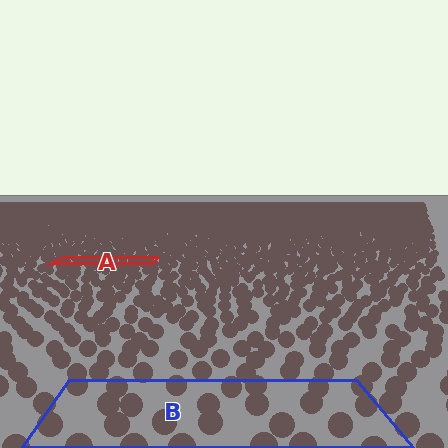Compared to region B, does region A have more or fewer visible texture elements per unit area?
Region A has more texture elements per unit area — they are packed more densely because it is farther away.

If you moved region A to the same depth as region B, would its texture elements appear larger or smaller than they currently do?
They would appear larger. At a closer depth, the same texture elements are projected at a bigger on-screen size.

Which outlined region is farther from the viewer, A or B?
Region A is farther from the viewer — the texture elements inside it appear smaller and more densely packed.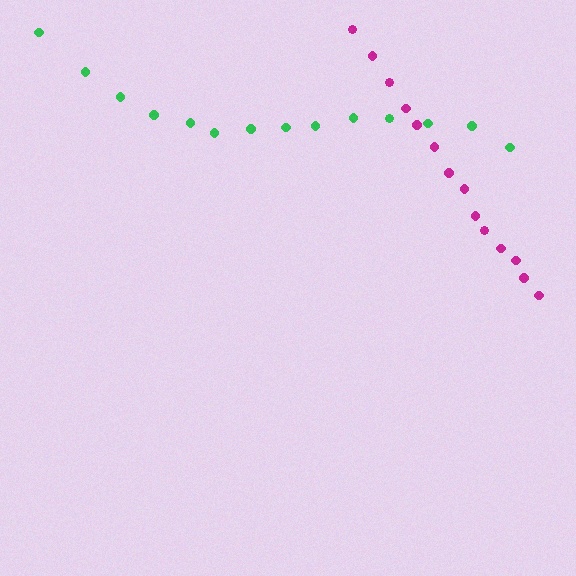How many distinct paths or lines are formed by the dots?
There are 2 distinct paths.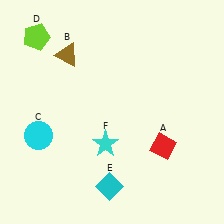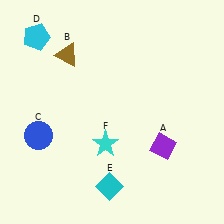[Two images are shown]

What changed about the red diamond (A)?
In Image 1, A is red. In Image 2, it changed to purple.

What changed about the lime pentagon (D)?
In Image 1, D is lime. In Image 2, it changed to cyan.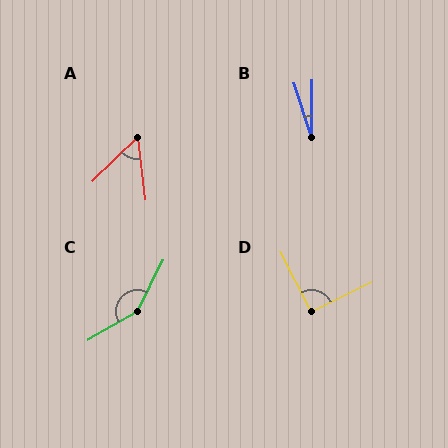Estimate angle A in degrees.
Approximately 52 degrees.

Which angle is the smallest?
B, at approximately 18 degrees.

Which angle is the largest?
C, at approximately 146 degrees.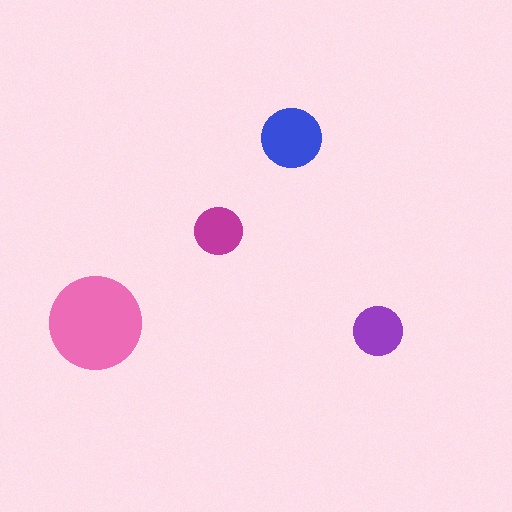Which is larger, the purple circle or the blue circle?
The blue one.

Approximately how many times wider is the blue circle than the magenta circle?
About 1.5 times wider.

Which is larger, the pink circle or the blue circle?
The pink one.